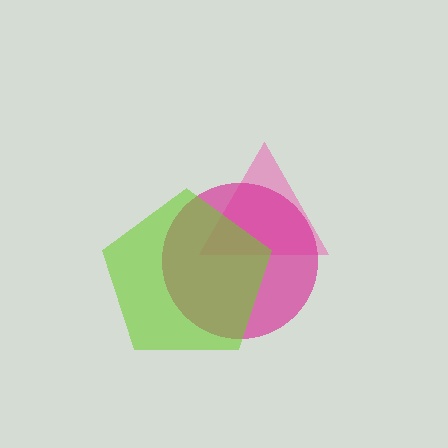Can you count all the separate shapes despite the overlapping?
Yes, there are 3 separate shapes.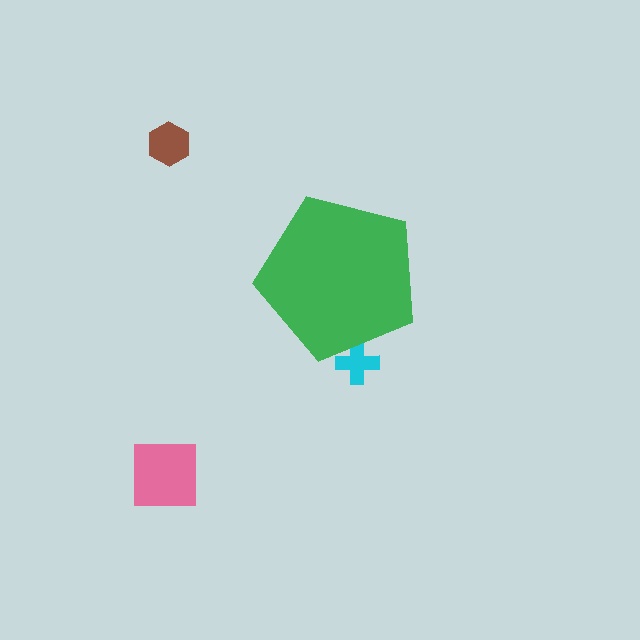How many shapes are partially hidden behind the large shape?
1 shape is partially hidden.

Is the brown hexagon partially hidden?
No, the brown hexagon is fully visible.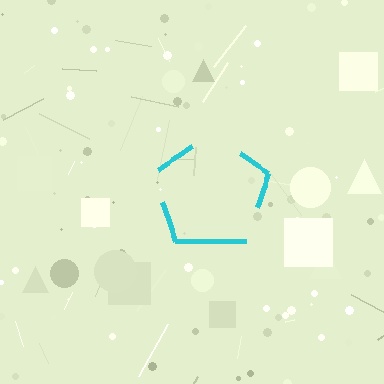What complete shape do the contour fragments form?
The contour fragments form a pentagon.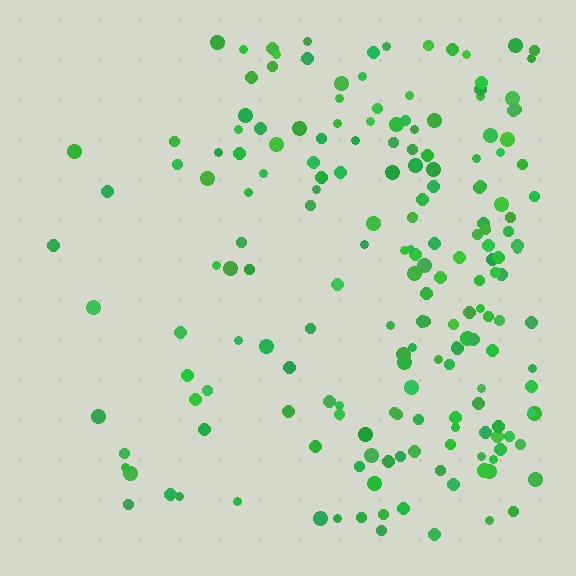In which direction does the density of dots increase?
From left to right, with the right side densest.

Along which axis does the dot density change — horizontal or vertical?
Horizontal.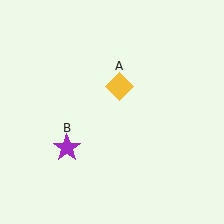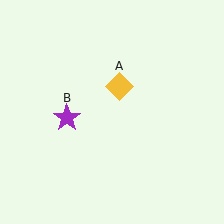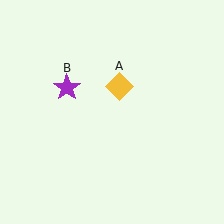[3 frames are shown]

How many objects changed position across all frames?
1 object changed position: purple star (object B).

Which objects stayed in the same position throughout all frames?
Yellow diamond (object A) remained stationary.